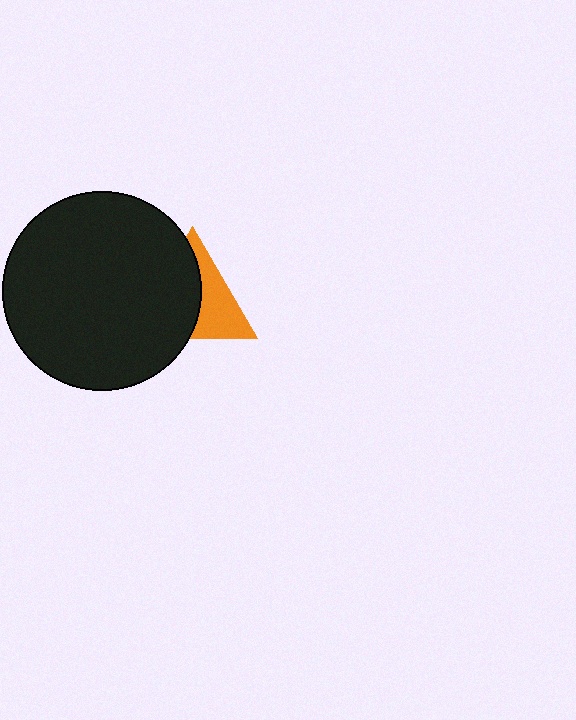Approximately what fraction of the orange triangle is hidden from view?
Roughly 56% of the orange triangle is hidden behind the black circle.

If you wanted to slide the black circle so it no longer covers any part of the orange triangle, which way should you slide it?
Slide it left — that is the most direct way to separate the two shapes.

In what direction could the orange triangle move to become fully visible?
The orange triangle could move right. That would shift it out from behind the black circle entirely.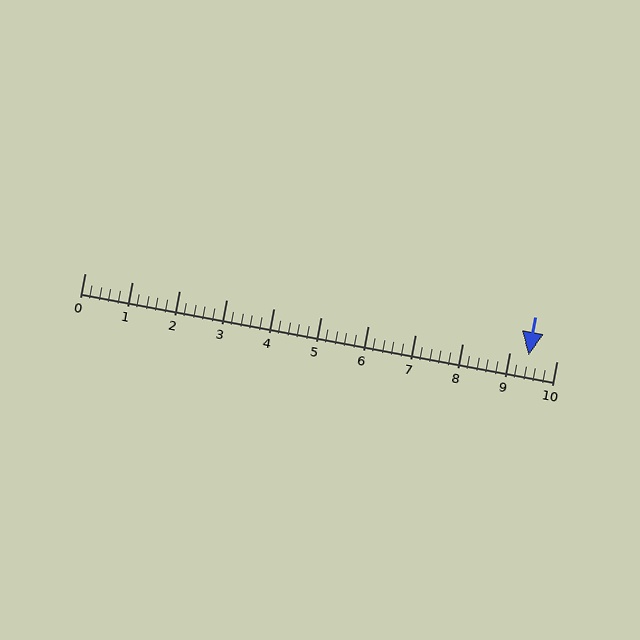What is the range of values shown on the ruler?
The ruler shows values from 0 to 10.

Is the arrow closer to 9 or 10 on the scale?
The arrow is closer to 9.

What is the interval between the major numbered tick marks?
The major tick marks are spaced 1 units apart.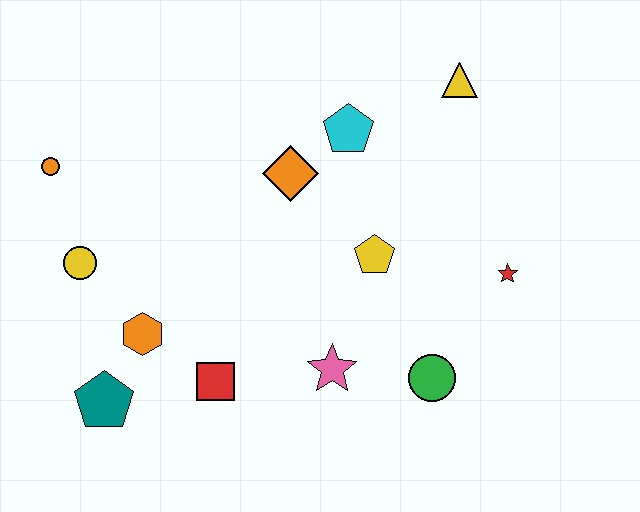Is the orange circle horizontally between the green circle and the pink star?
No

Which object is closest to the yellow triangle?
The cyan pentagon is closest to the yellow triangle.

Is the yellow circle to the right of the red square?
No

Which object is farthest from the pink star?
The orange circle is farthest from the pink star.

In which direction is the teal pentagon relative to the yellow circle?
The teal pentagon is below the yellow circle.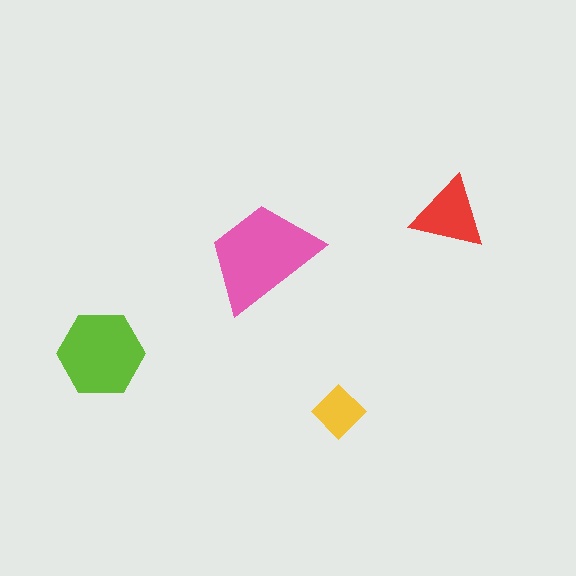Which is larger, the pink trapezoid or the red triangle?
The pink trapezoid.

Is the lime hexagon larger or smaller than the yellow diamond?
Larger.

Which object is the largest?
The pink trapezoid.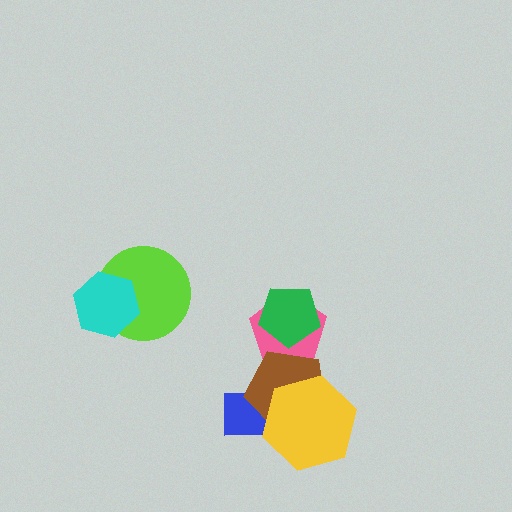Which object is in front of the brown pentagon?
The yellow hexagon is in front of the brown pentagon.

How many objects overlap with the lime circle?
1 object overlaps with the lime circle.